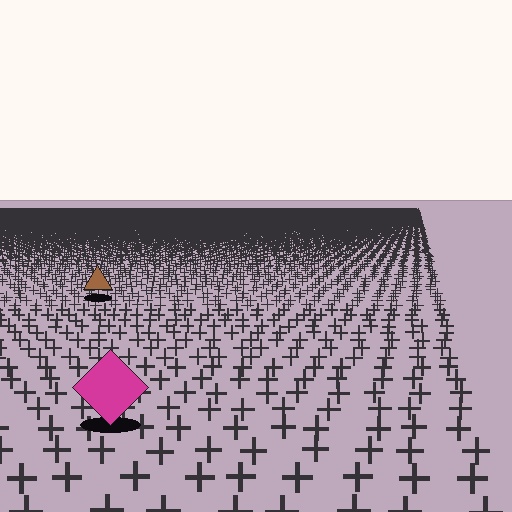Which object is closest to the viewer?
The magenta diamond is closest. The texture marks near it are larger and more spread out.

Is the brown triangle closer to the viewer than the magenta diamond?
No. The magenta diamond is closer — you can tell from the texture gradient: the ground texture is coarser near it.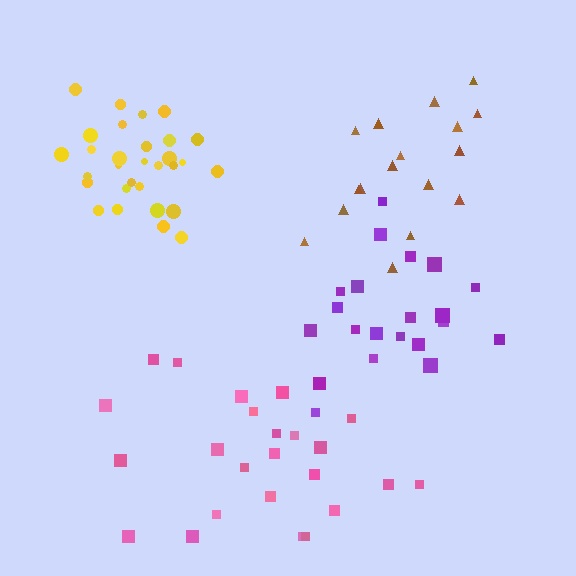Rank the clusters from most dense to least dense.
yellow, brown, purple, pink.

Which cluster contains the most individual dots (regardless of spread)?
Yellow (30).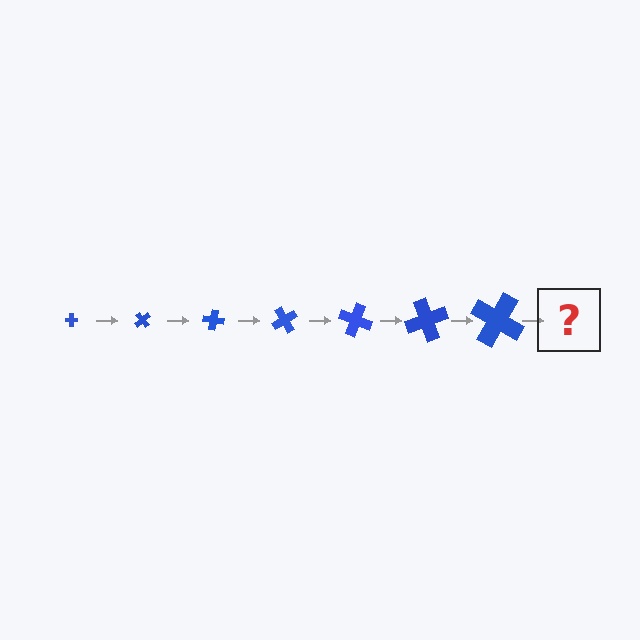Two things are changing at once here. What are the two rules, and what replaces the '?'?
The two rules are that the cross grows larger each step and it rotates 50 degrees each step. The '?' should be a cross, larger than the previous one and rotated 350 degrees from the start.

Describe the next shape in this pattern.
It should be a cross, larger than the previous one and rotated 350 degrees from the start.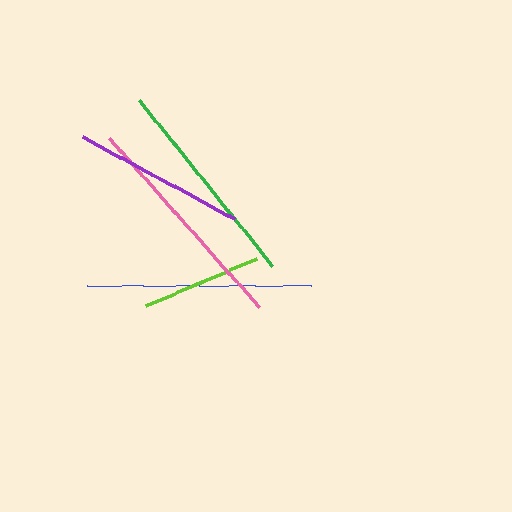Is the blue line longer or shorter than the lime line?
The blue line is longer than the lime line.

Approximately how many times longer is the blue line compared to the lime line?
The blue line is approximately 1.8 times the length of the lime line.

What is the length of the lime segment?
The lime segment is approximately 121 pixels long.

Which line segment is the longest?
The pink line is the longest at approximately 227 pixels.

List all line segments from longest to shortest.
From longest to shortest: pink, blue, green, purple, lime.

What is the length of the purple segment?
The purple segment is approximately 173 pixels long.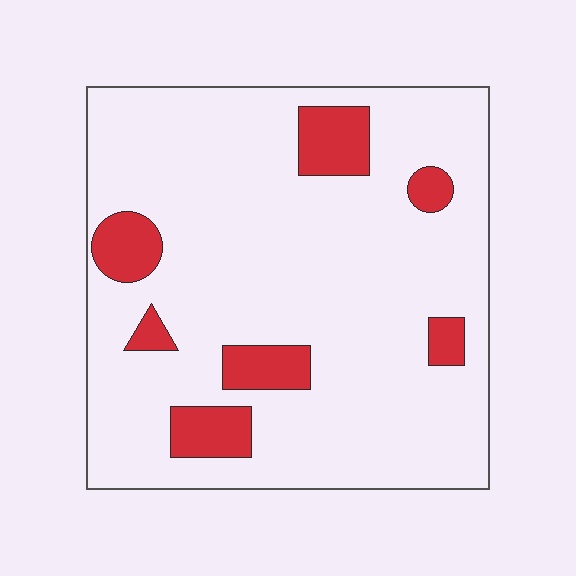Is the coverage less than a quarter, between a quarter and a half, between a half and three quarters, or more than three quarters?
Less than a quarter.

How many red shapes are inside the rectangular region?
7.